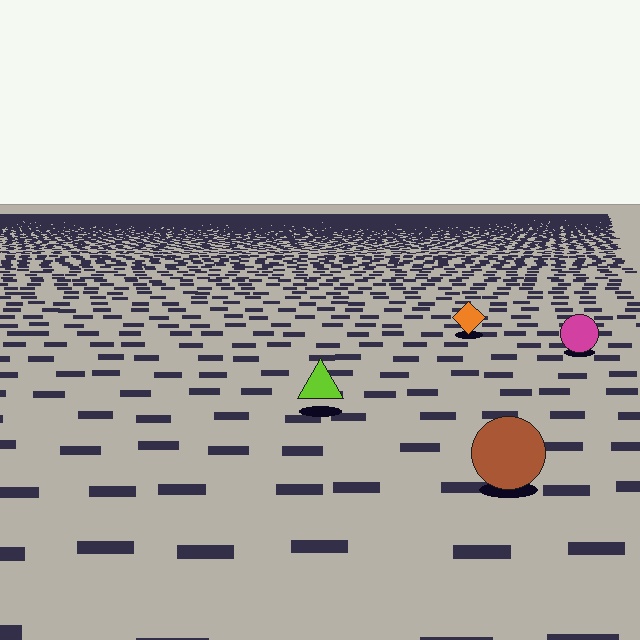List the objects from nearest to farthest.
From nearest to farthest: the brown circle, the lime triangle, the magenta circle, the orange diamond.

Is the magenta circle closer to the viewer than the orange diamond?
Yes. The magenta circle is closer — you can tell from the texture gradient: the ground texture is coarser near it.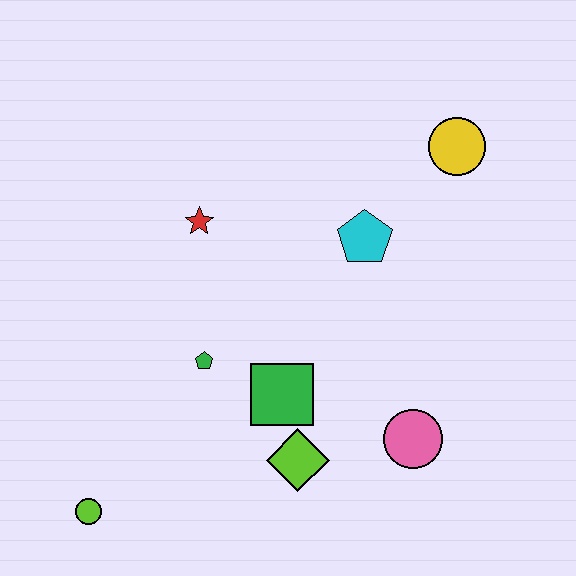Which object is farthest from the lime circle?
The yellow circle is farthest from the lime circle.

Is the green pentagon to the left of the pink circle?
Yes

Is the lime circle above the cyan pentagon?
No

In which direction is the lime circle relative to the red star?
The lime circle is below the red star.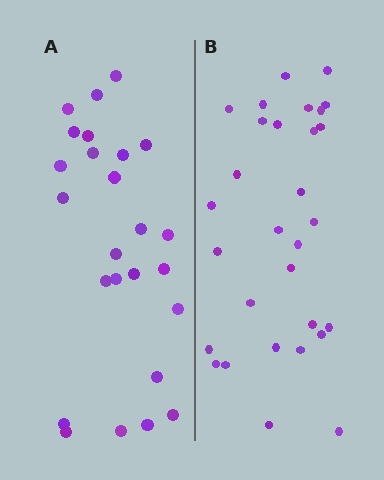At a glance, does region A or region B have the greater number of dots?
Region B (the right region) has more dots.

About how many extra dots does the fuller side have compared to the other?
Region B has about 5 more dots than region A.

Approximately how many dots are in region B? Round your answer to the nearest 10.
About 30 dots.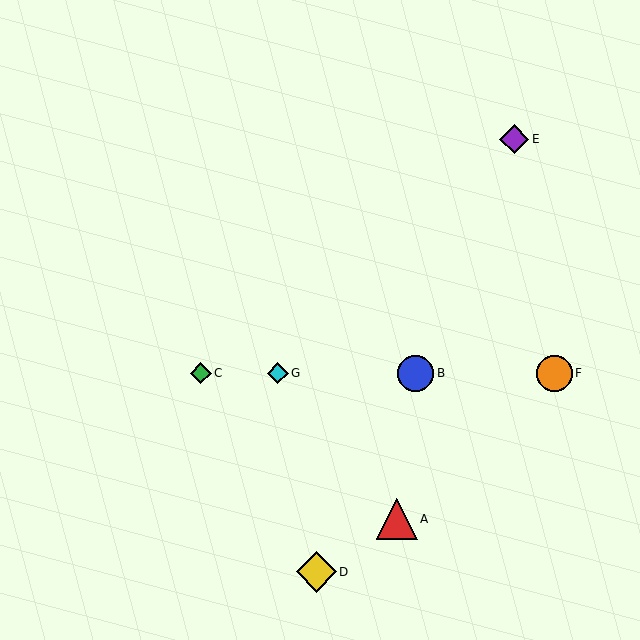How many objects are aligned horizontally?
4 objects (B, C, F, G) are aligned horizontally.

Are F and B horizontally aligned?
Yes, both are at y≈373.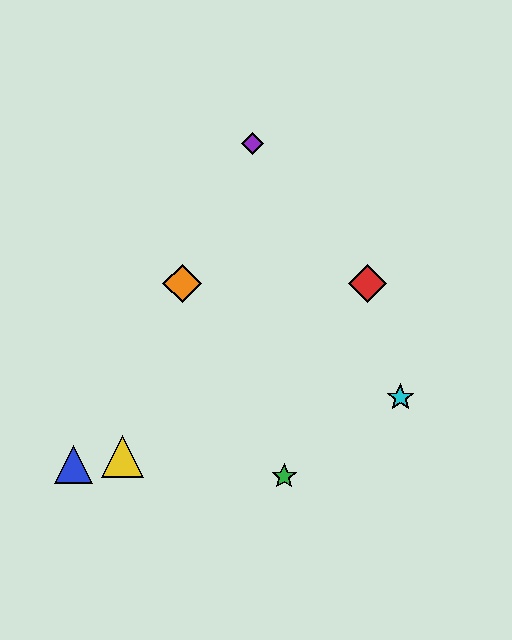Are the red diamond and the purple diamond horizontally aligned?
No, the red diamond is at y≈283 and the purple diamond is at y≈144.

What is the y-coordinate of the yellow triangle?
The yellow triangle is at y≈457.